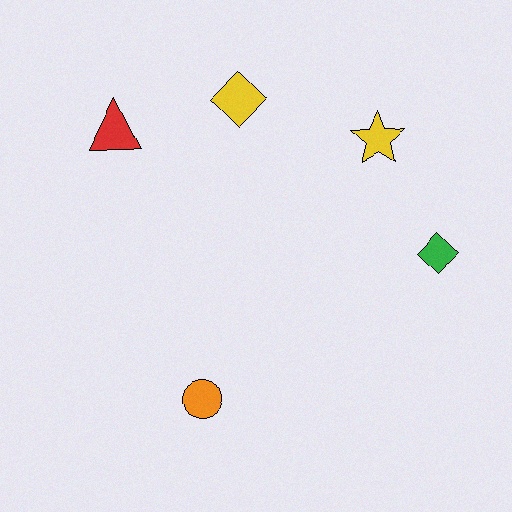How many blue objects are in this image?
There are no blue objects.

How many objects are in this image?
There are 5 objects.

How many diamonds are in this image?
There are 2 diamonds.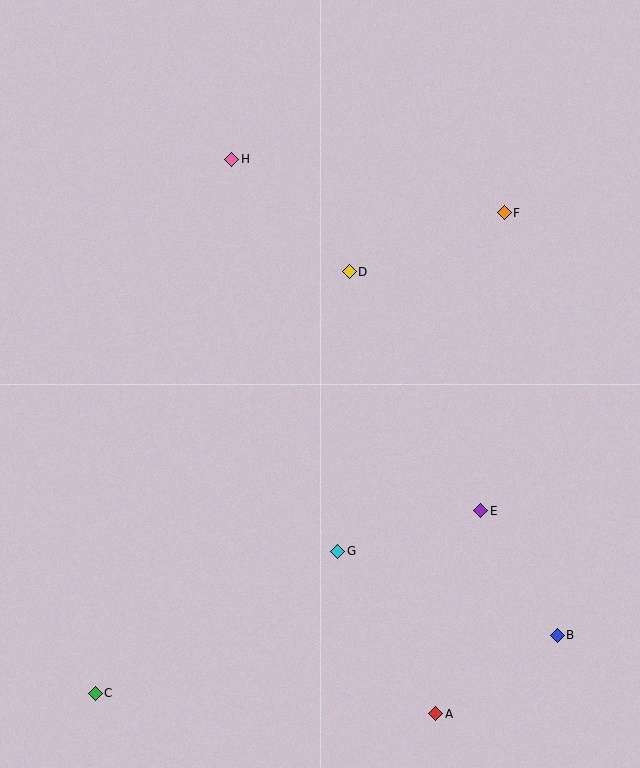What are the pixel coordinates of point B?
Point B is at (557, 635).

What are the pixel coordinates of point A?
Point A is at (436, 714).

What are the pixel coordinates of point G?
Point G is at (338, 551).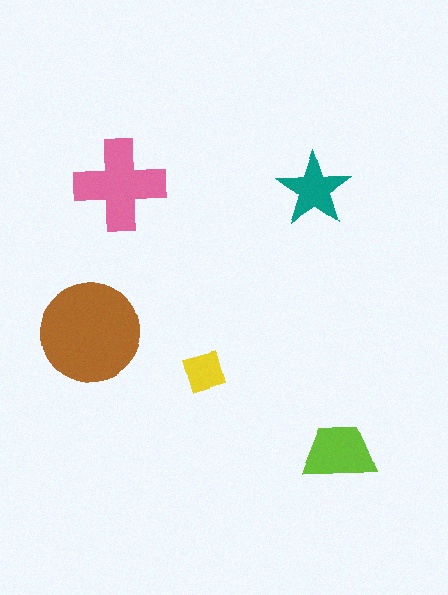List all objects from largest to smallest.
The brown circle, the pink cross, the lime trapezoid, the teal star, the yellow diamond.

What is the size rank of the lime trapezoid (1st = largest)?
3rd.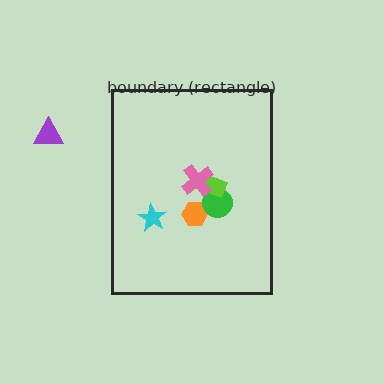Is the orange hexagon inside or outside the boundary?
Inside.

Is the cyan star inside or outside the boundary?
Inside.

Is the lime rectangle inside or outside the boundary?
Inside.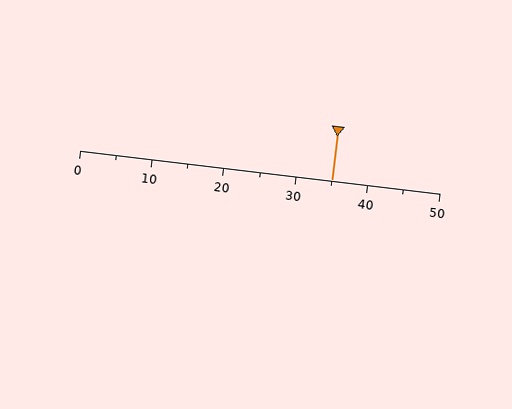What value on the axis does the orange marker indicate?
The marker indicates approximately 35.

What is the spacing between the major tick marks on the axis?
The major ticks are spaced 10 apart.